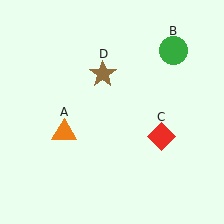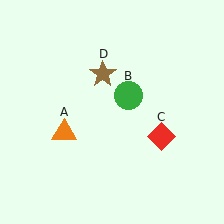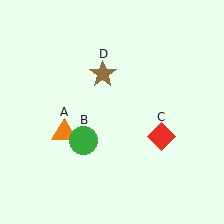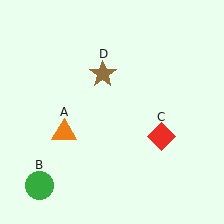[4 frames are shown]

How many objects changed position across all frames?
1 object changed position: green circle (object B).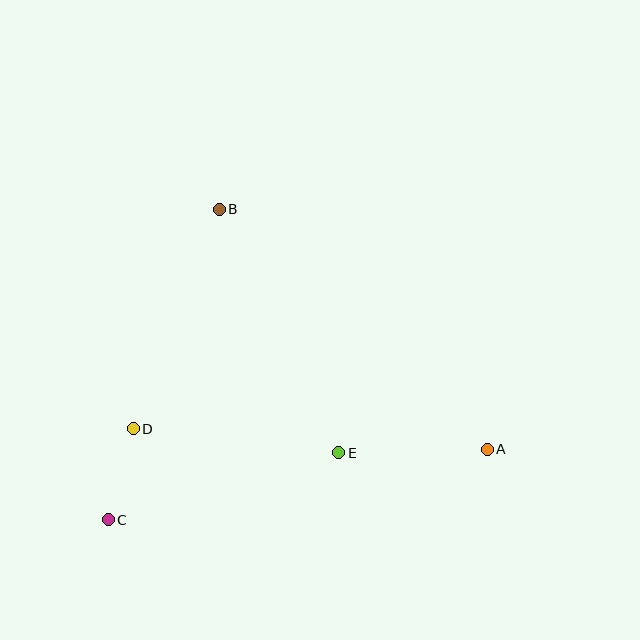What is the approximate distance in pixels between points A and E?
The distance between A and E is approximately 149 pixels.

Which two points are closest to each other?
Points C and D are closest to each other.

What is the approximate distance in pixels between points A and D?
The distance between A and D is approximately 355 pixels.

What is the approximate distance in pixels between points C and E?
The distance between C and E is approximately 240 pixels.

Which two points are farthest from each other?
Points A and C are farthest from each other.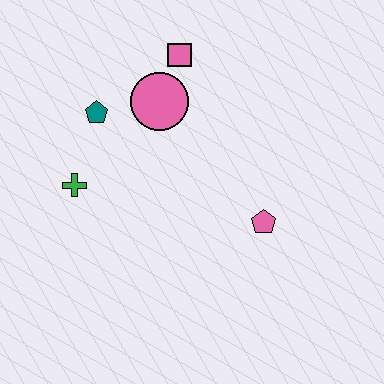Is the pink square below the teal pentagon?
No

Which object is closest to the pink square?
The pink circle is closest to the pink square.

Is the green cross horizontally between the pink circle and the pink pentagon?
No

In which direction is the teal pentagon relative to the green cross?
The teal pentagon is above the green cross.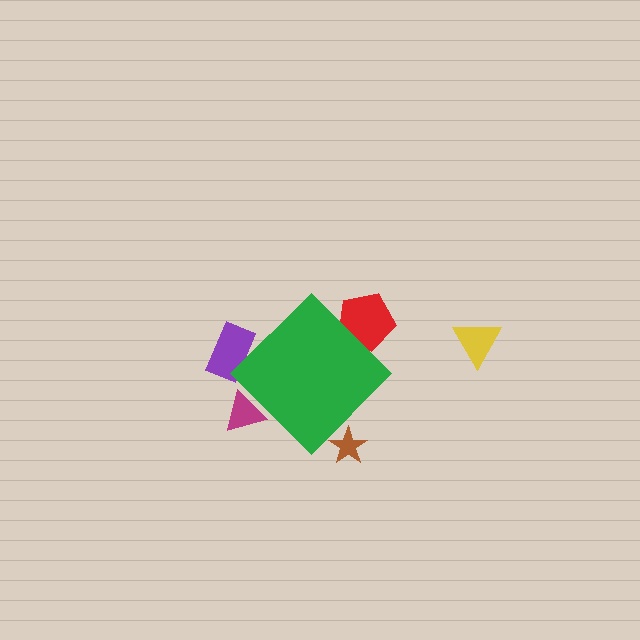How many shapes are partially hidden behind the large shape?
4 shapes are partially hidden.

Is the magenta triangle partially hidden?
Yes, the magenta triangle is partially hidden behind the green diamond.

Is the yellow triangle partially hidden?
No, the yellow triangle is fully visible.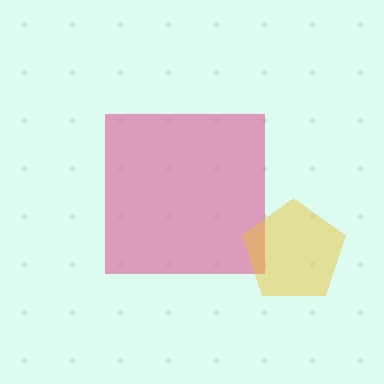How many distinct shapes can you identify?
There are 2 distinct shapes: a pink square, a yellow pentagon.